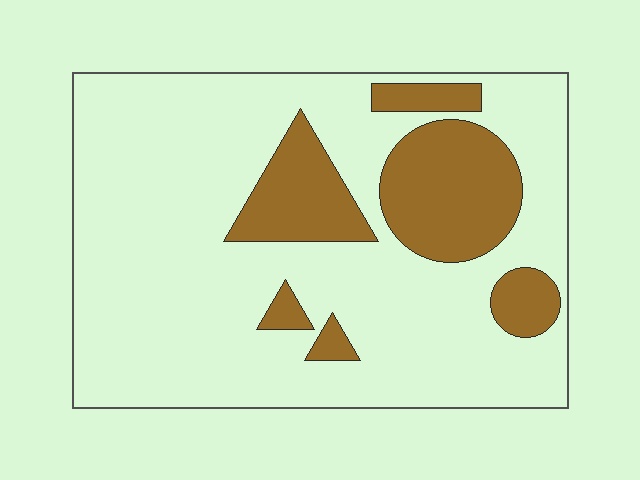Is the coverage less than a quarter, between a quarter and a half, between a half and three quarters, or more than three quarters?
Less than a quarter.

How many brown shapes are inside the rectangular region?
6.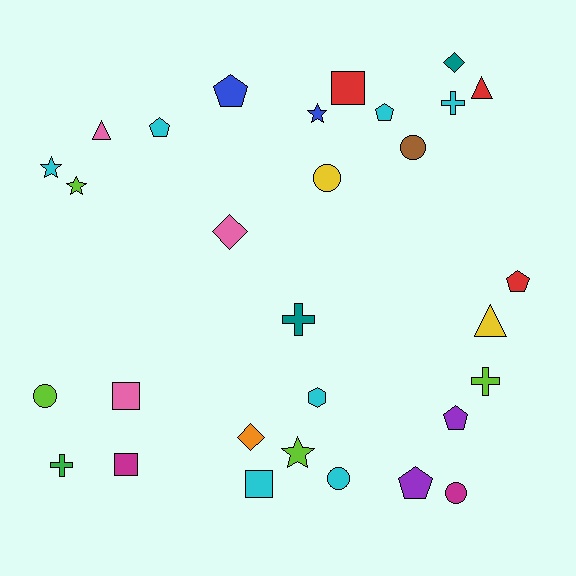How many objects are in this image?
There are 30 objects.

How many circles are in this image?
There are 5 circles.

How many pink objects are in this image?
There are 3 pink objects.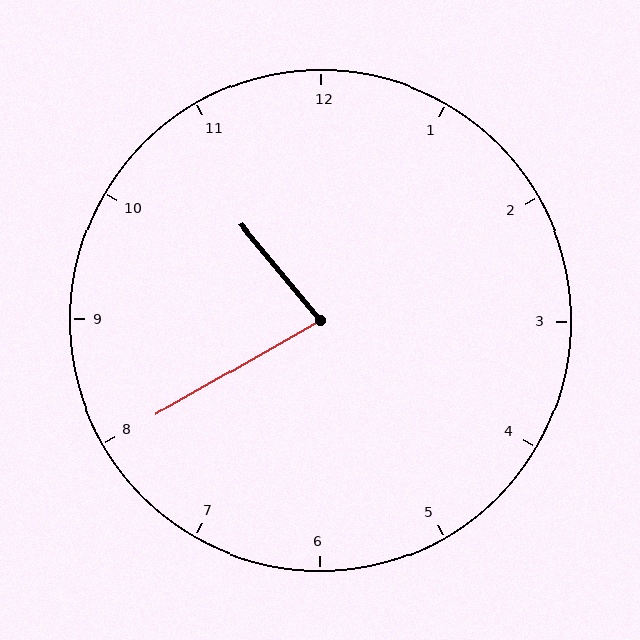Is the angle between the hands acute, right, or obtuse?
It is acute.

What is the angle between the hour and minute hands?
Approximately 80 degrees.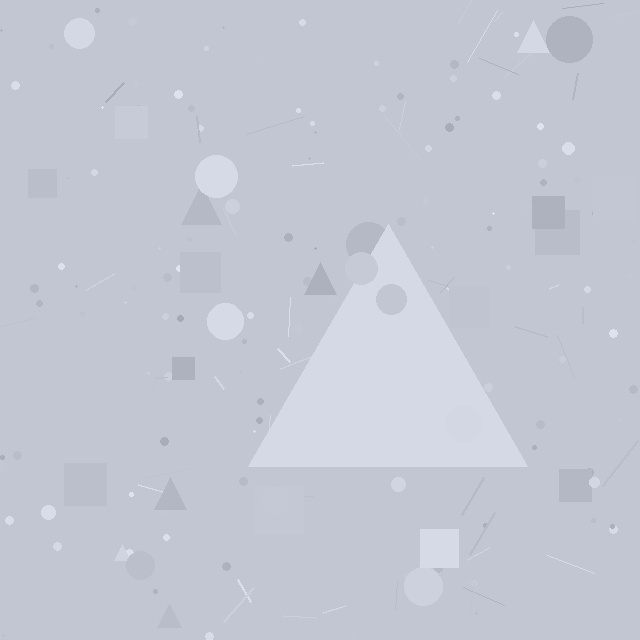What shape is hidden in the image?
A triangle is hidden in the image.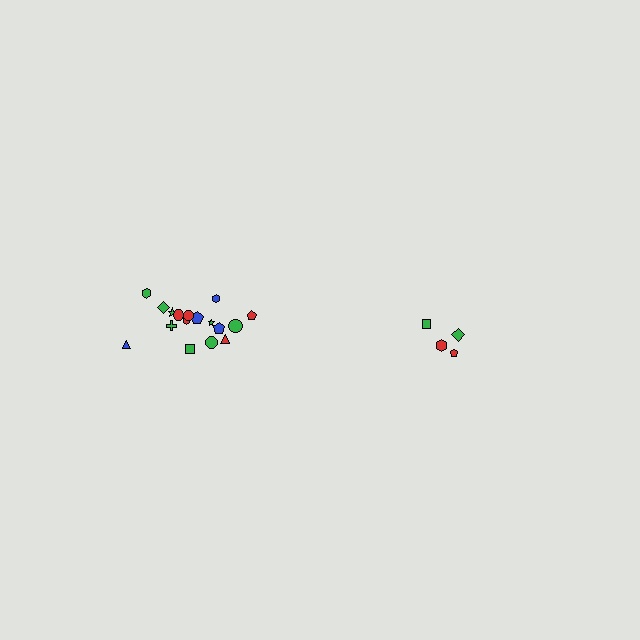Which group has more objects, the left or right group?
The left group.